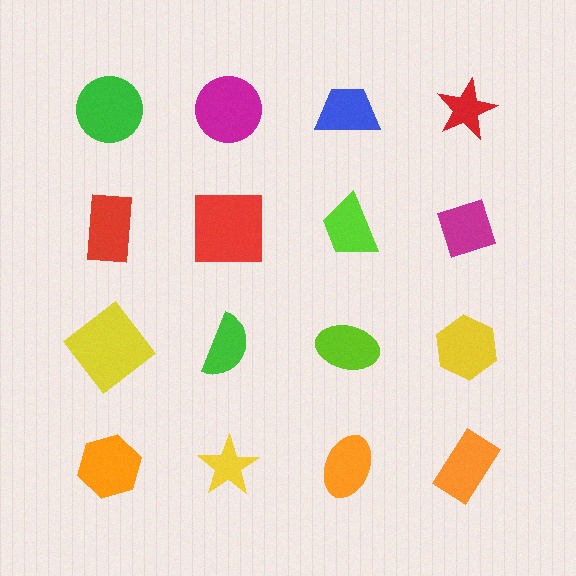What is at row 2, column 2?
A red square.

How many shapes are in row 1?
4 shapes.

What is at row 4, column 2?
A yellow star.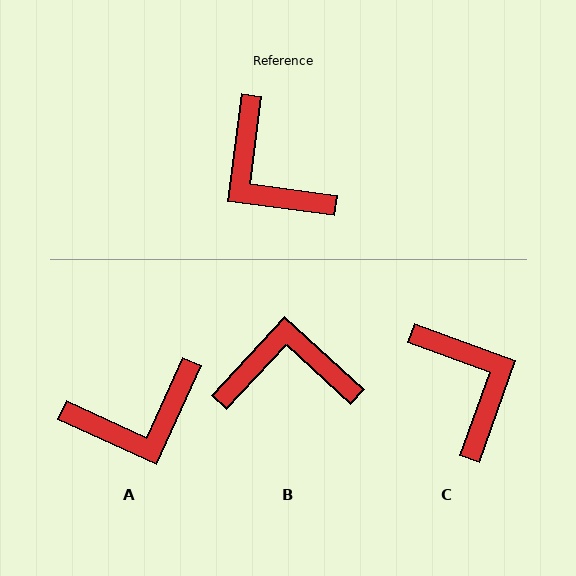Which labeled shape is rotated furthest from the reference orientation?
C, about 168 degrees away.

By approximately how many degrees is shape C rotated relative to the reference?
Approximately 168 degrees counter-clockwise.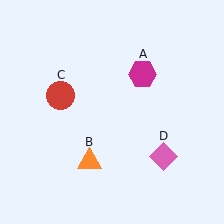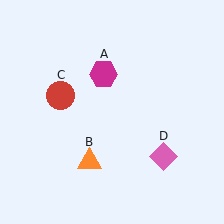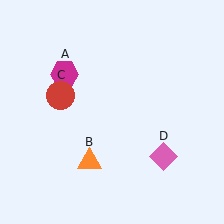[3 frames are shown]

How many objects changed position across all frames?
1 object changed position: magenta hexagon (object A).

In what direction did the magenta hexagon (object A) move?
The magenta hexagon (object A) moved left.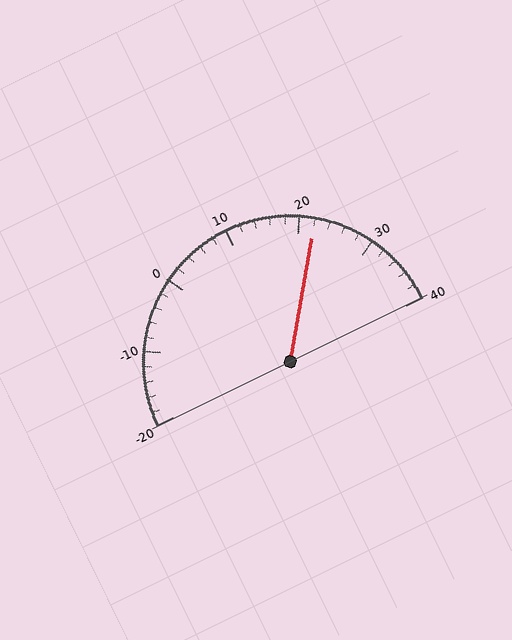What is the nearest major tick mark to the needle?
The nearest major tick mark is 20.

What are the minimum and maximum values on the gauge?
The gauge ranges from -20 to 40.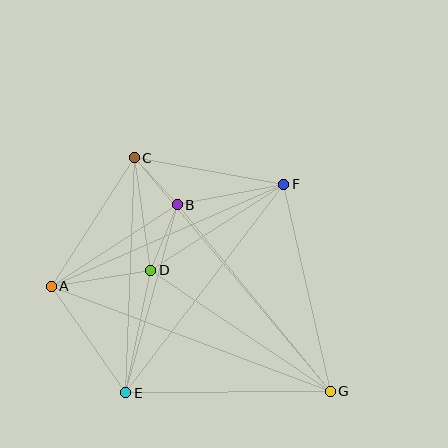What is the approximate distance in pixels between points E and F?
The distance between E and F is approximately 262 pixels.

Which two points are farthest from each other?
Points C and G are farthest from each other.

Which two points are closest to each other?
Points B and C are closest to each other.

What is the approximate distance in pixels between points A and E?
The distance between A and E is approximately 130 pixels.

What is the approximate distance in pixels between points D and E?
The distance between D and E is approximately 125 pixels.